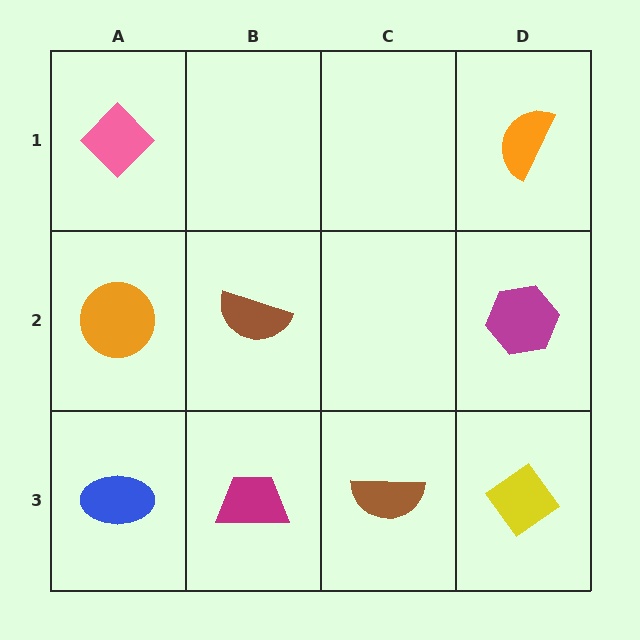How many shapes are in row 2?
3 shapes.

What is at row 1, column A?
A pink diamond.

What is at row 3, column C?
A brown semicircle.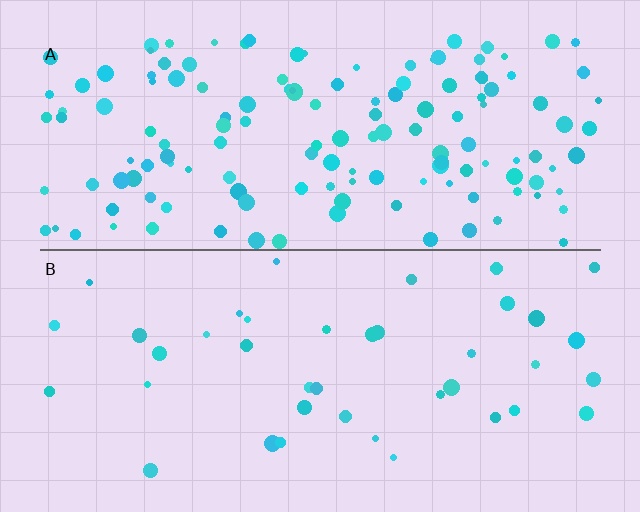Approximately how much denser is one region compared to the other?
Approximately 3.7× — region A over region B.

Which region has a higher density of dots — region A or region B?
A (the top).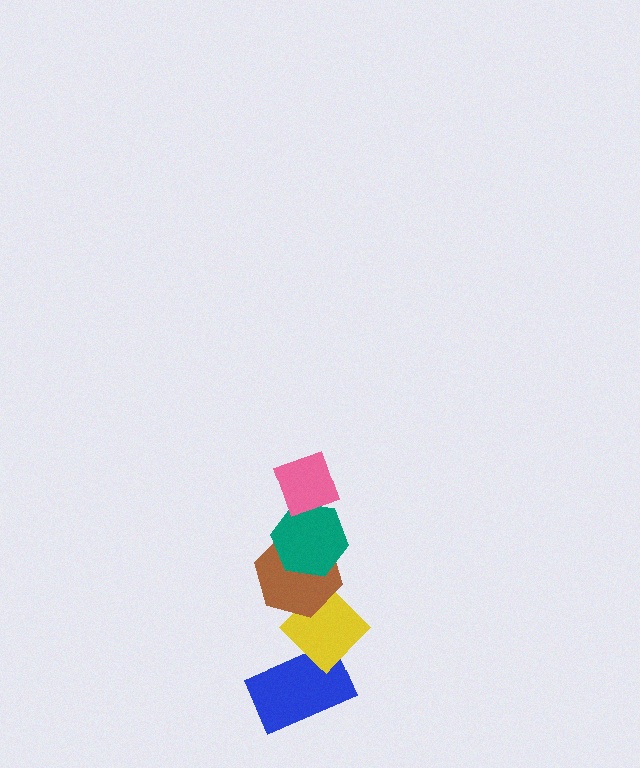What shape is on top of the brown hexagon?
The teal hexagon is on top of the brown hexagon.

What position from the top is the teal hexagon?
The teal hexagon is 2nd from the top.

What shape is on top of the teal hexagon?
The pink diamond is on top of the teal hexagon.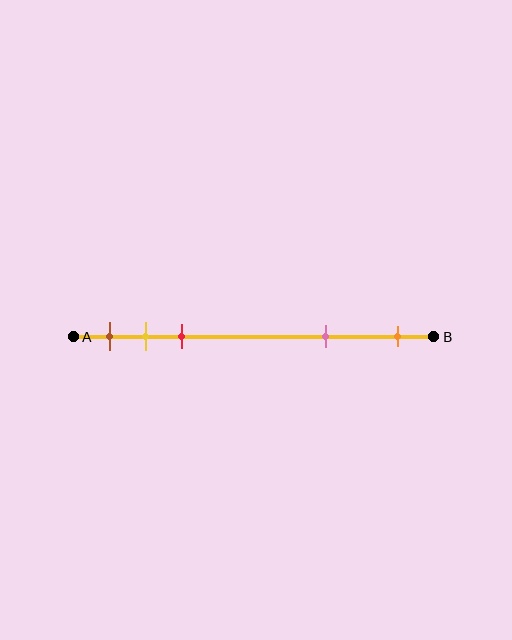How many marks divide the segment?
There are 5 marks dividing the segment.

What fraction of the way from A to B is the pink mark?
The pink mark is approximately 70% (0.7) of the way from A to B.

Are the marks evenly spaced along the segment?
No, the marks are not evenly spaced.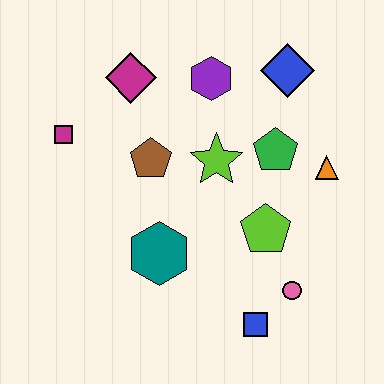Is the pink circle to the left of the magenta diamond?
No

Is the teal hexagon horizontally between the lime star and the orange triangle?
No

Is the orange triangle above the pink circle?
Yes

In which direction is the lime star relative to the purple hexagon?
The lime star is below the purple hexagon.